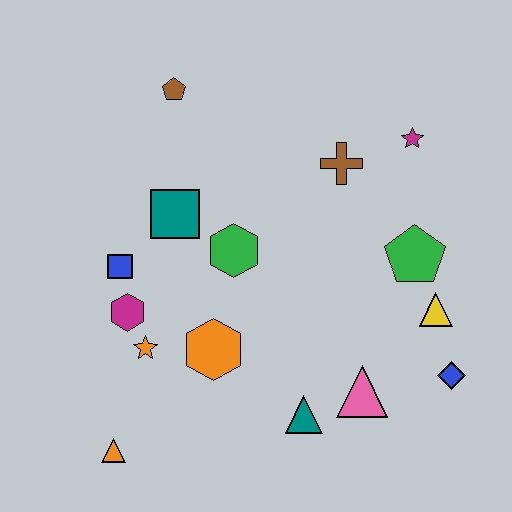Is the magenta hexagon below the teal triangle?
No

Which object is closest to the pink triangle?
The teal triangle is closest to the pink triangle.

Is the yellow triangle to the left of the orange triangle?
No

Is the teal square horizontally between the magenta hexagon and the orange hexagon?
Yes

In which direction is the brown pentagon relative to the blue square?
The brown pentagon is above the blue square.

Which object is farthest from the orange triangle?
The magenta star is farthest from the orange triangle.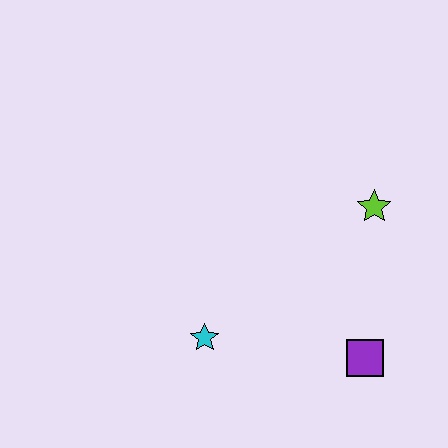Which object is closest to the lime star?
The purple square is closest to the lime star.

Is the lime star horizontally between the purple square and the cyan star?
No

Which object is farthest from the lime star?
The cyan star is farthest from the lime star.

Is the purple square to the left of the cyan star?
No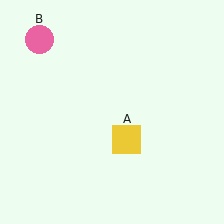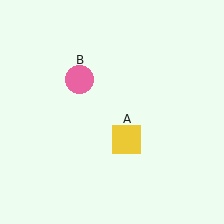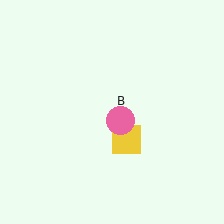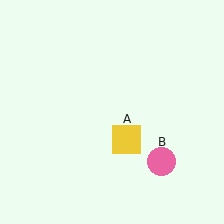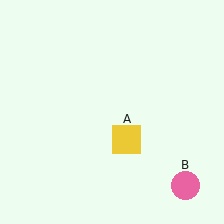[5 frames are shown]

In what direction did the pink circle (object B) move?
The pink circle (object B) moved down and to the right.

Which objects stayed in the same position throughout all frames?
Yellow square (object A) remained stationary.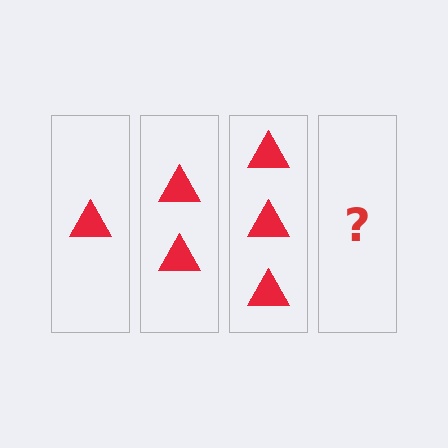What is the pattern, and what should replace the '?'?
The pattern is that each step adds one more triangle. The '?' should be 4 triangles.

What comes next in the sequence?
The next element should be 4 triangles.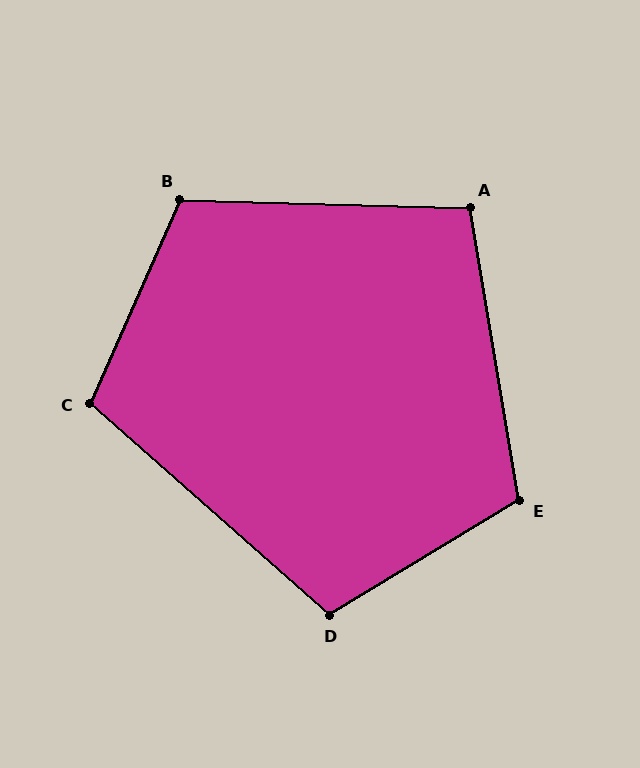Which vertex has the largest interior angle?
B, at approximately 112 degrees.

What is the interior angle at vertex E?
Approximately 111 degrees (obtuse).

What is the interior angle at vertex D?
Approximately 108 degrees (obtuse).